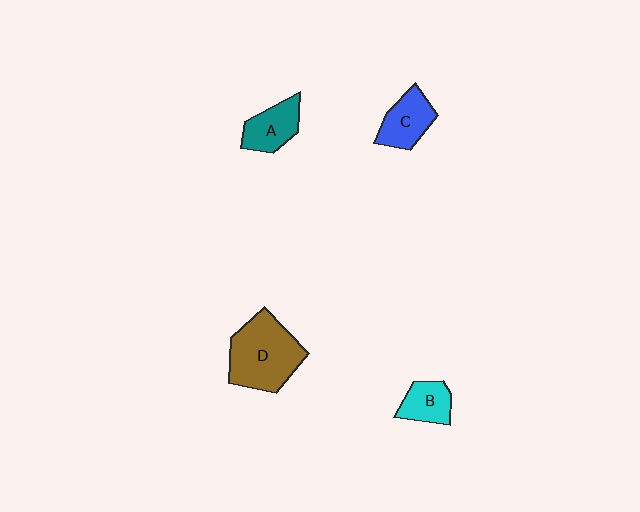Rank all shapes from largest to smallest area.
From largest to smallest: D (brown), C (blue), A (teal), B (cyan).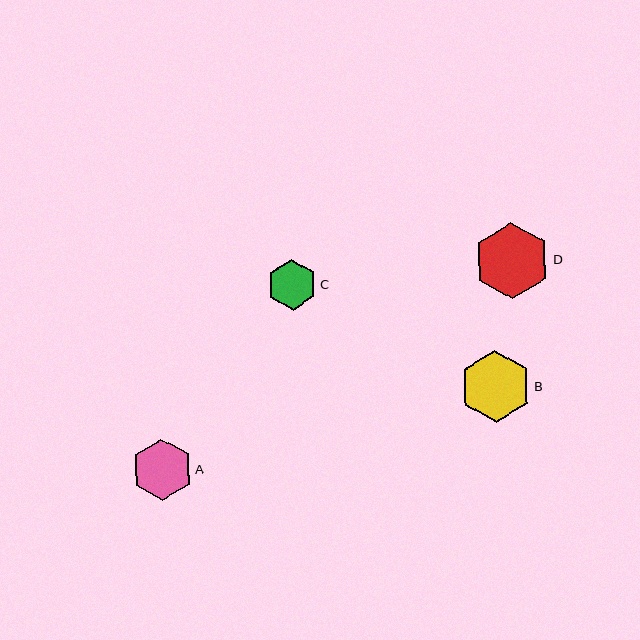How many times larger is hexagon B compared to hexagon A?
Hexagon B is approximately 1.2 times the size of hexagon A.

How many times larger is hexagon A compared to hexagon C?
Hexagon A is approximately 1.2 times the size of hexagon C.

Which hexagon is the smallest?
Hexagon C is the smallest with a size of approximately 50 pixels.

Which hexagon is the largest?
Hexagon D is the largest with a size of approximately 76 pixels.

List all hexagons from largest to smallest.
From largest to smallest: D, B, A, C.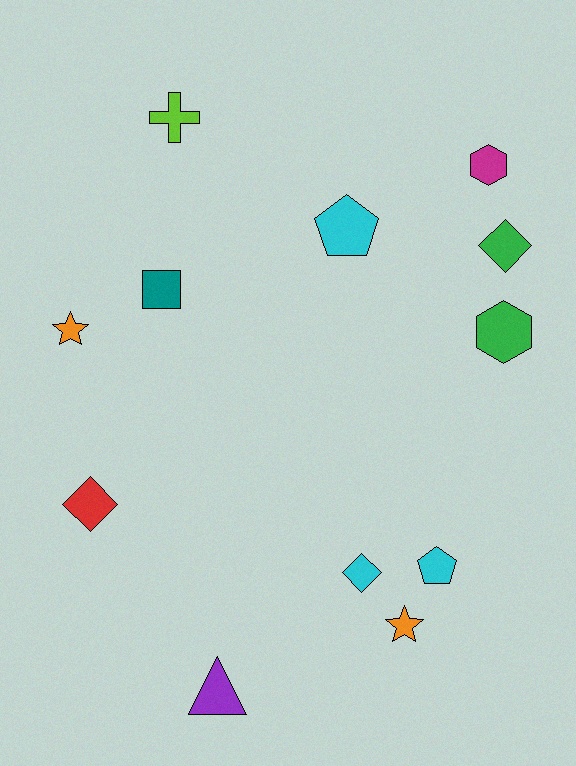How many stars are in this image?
There are 2 stars.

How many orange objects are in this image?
There are 2 orange objects.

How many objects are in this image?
There are 12 objects.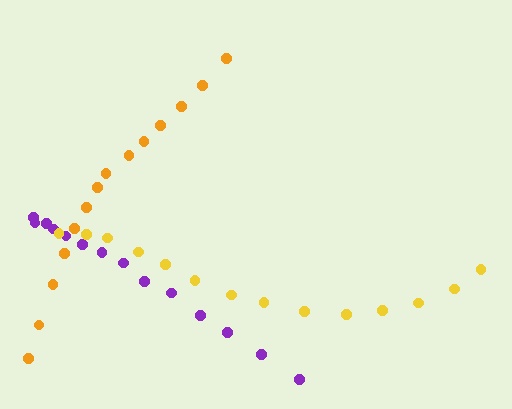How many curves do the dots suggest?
There are 3 distinct paths.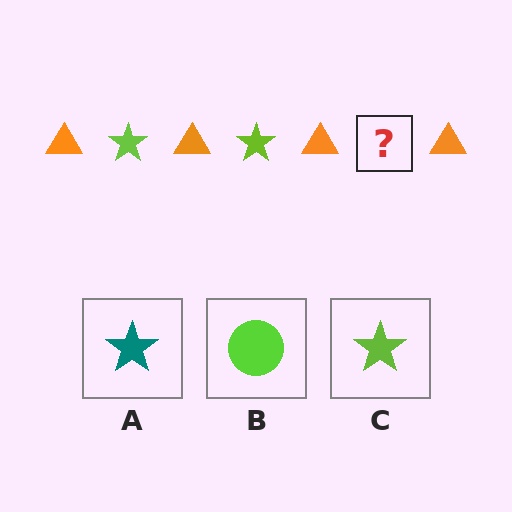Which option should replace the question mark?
Option C.